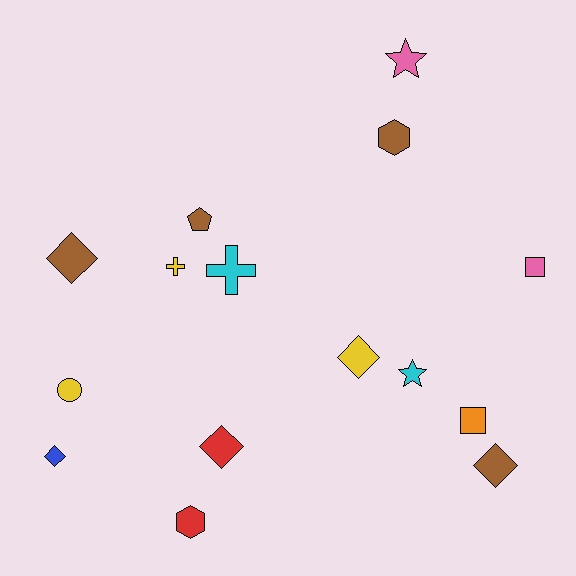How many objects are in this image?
There are 15 objects.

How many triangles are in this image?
There are no triangles.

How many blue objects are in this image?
There is 1 blue object.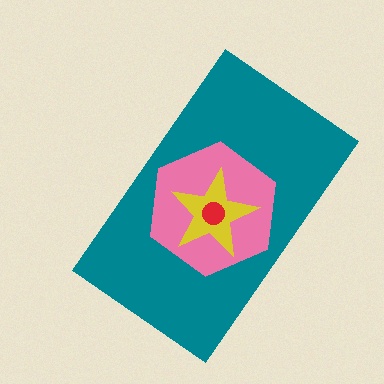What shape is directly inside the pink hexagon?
The yellow star.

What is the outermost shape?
The teal rectangle.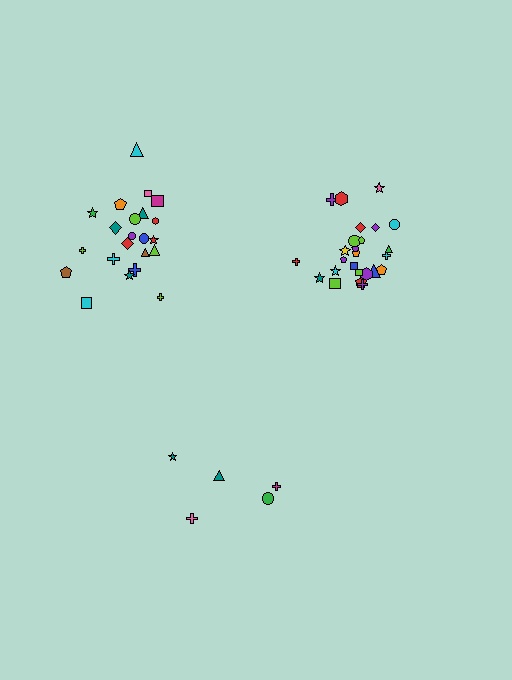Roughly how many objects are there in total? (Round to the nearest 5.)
Roughly 50 objects in total.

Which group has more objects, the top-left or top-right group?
The top-right group.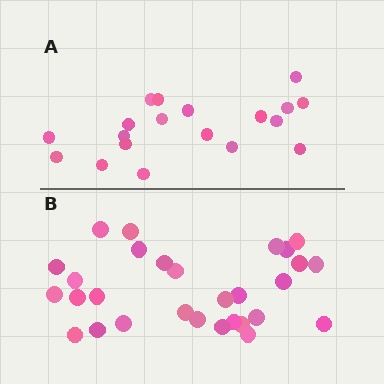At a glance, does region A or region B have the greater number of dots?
Region B (the bottom region) has more dots.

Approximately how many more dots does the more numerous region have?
Region B has roughly 10 or so more dots than region A.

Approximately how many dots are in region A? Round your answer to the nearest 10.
About 20 dots. (The exact count is 19, which rounds to 20.)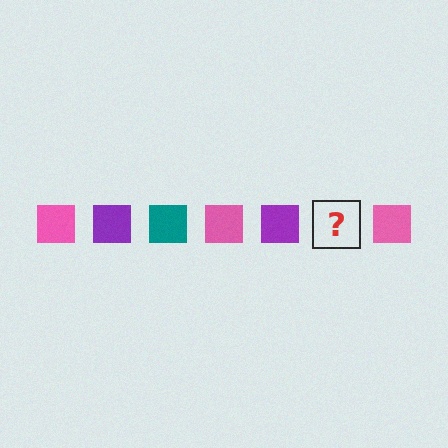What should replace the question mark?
The question mark should be replaced with a teal square.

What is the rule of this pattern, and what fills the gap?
The rule is that the pattern cycles through pink, purple, teal squares. The gap should be filled with a teal square.